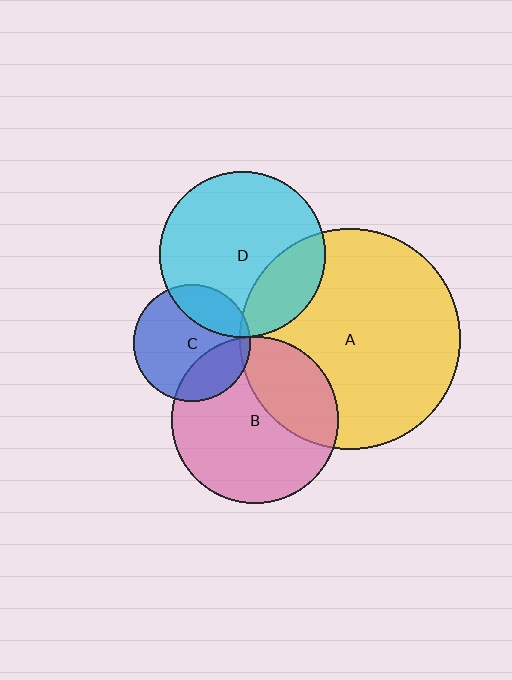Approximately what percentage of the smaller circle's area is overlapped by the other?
Approximately 5%.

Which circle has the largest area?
Circle A (yellow).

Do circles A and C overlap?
Yes.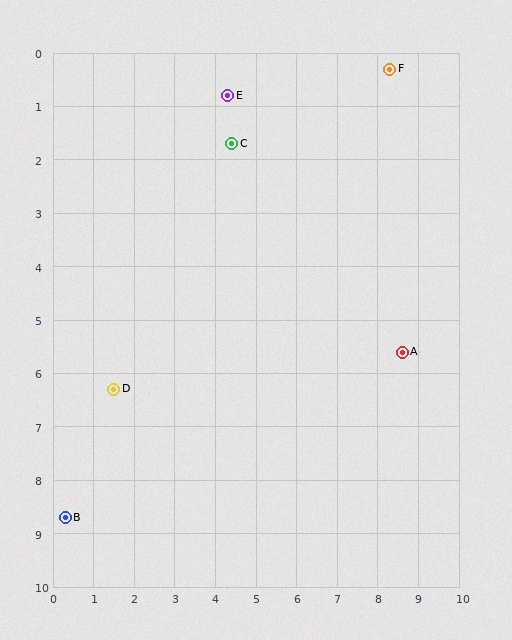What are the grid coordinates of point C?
Point C is at approximately (4.4, 1.7).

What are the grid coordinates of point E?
Point E is at approximately (4.3, 0.8).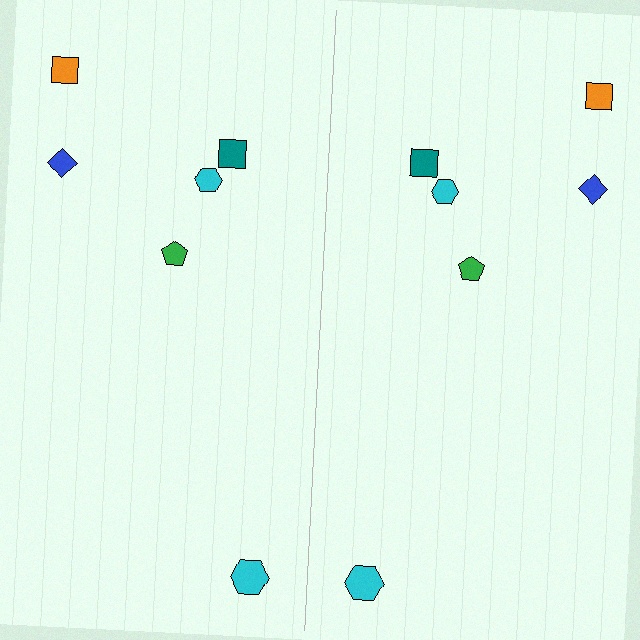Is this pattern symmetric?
Yes, this pattern has bilateral (reflection) symmetry.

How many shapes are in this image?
There are 12 shapes in this image.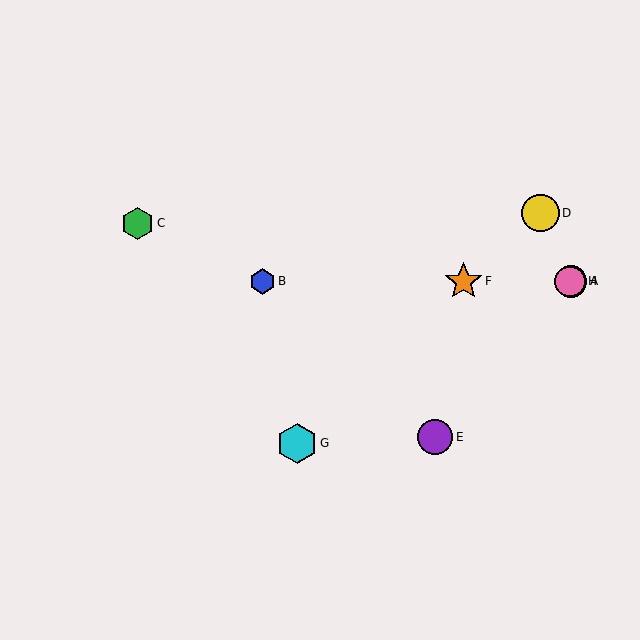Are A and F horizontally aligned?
Yes, both are at y≈281.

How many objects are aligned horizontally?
4 objects (A, B, F, H) are aligned horizontally.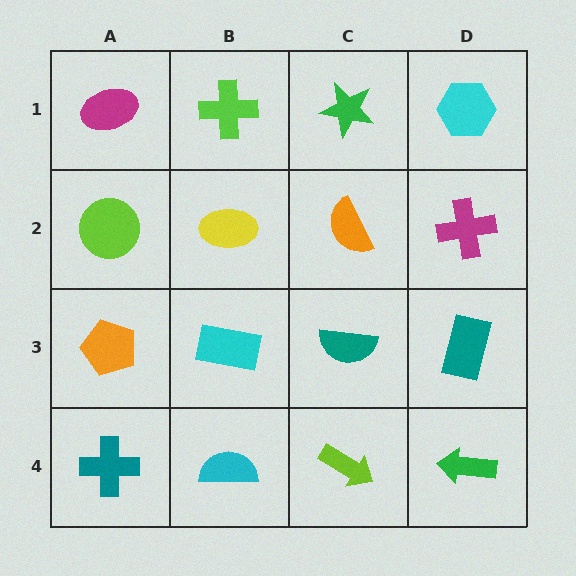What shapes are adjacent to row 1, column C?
An orange semicircle (row 2, column C), a lime cross (row 1, column B), a cyan hexagon (row 1, column D).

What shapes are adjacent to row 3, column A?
A lime circle (row 2, column A), a teal cross (row 4, column A), a cyan rectangle (row 3, column B).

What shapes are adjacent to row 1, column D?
A magenta cross (row 2, column D), a green star (row 1, column C).